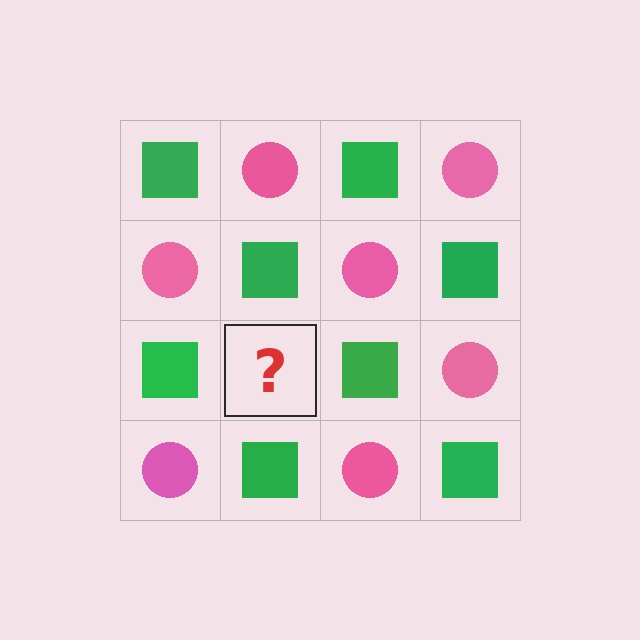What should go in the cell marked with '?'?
The missing cell should contain a pink circle.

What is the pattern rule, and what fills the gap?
The rule is that it alternates green square and pink circle in a checkerboard pattern. The gap should be filled with a pink circle.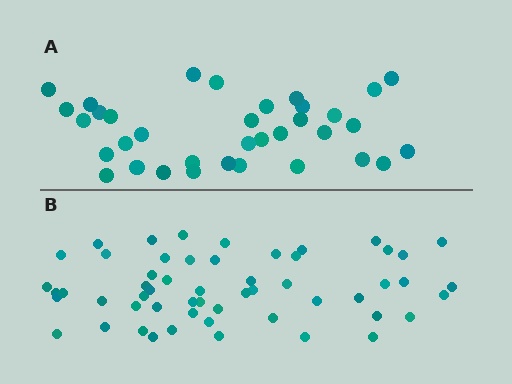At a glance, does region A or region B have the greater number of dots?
Region B (the bottom region) has more dots.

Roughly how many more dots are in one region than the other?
Region B has approximately 20 more dots than region A.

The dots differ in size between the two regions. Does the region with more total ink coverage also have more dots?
No. Region A has more total ink coverage because its dots are larger, but region B actually contains more individual dots. Total area can be misleading — the number of items is what matters here.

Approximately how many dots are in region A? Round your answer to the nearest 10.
About 40 dots. (The exact count is 35, which rounds to 40.)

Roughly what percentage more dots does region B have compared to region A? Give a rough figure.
About 55% more.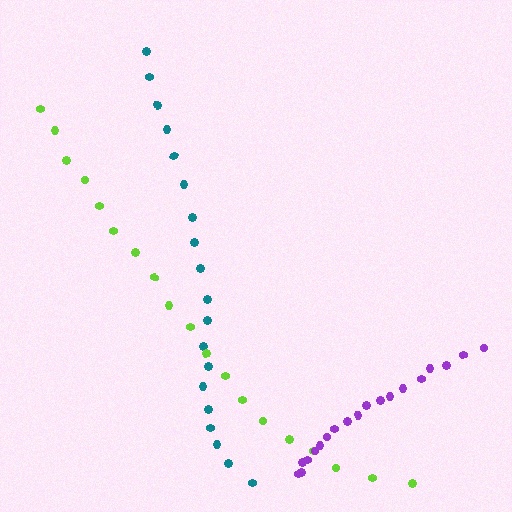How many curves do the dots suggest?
There are 3 distinct paths.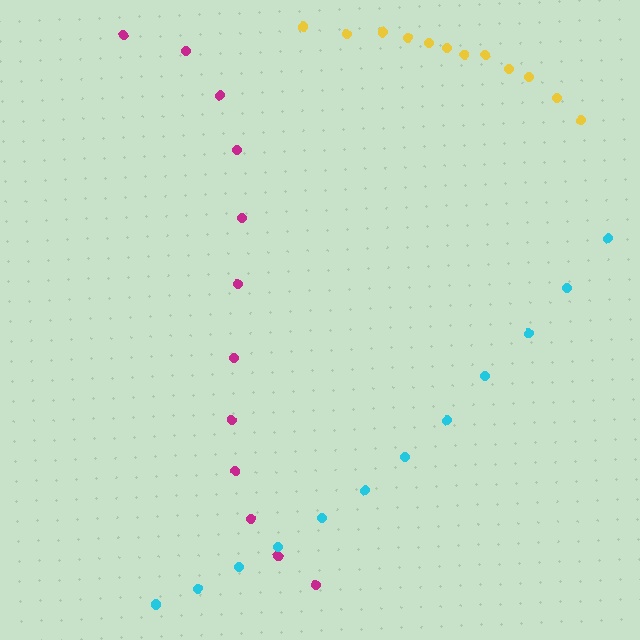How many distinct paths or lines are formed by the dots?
There are 3 distinct paths.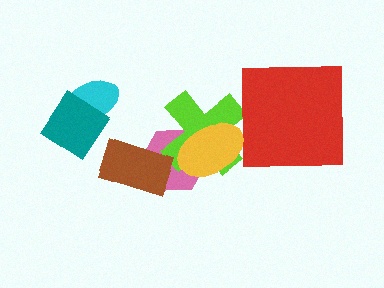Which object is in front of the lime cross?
The yellow ellipse is in front of the lime cross.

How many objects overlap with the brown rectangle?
1 object overlaps with the brown rectangle.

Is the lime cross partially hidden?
Yes, it is partially covered by another shape.